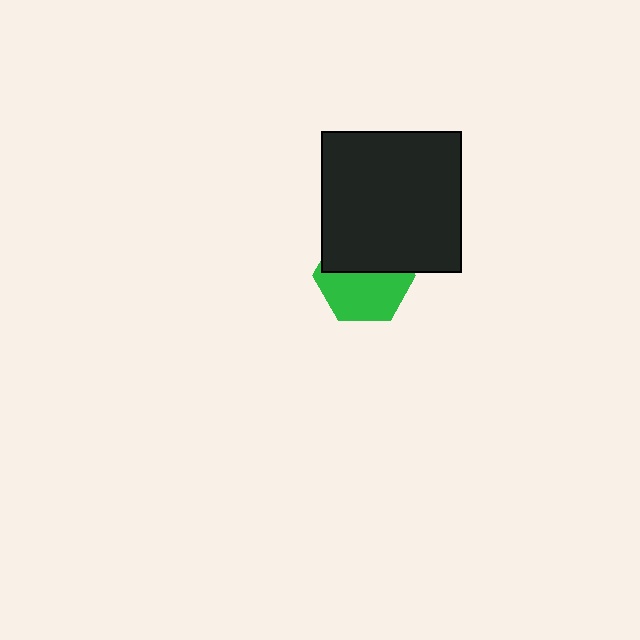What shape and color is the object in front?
The object in front is a black square.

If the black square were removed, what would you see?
You would see the complete green hexagon.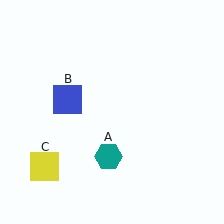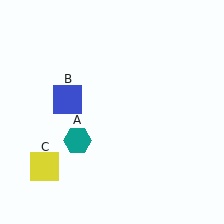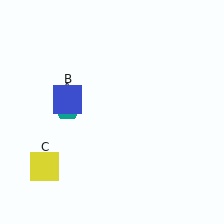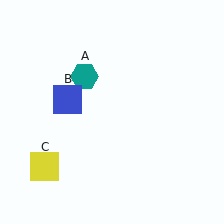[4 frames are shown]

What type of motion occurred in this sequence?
The teal hexagon (object A) rotated clockwise around the center of the scene.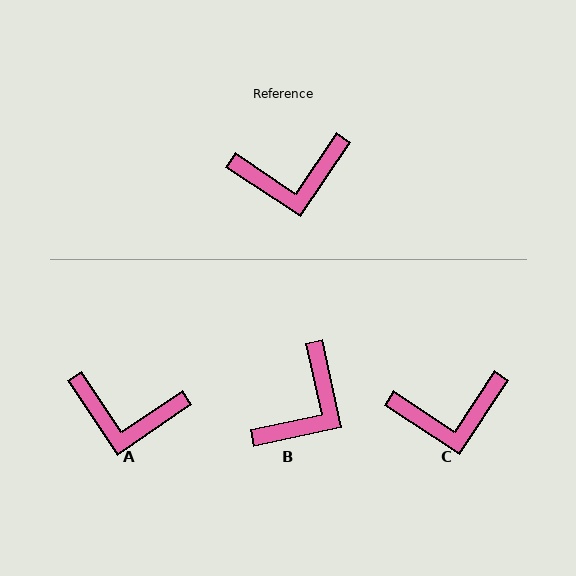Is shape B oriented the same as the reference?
No, it is off by about 46 degrees.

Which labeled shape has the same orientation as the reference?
C.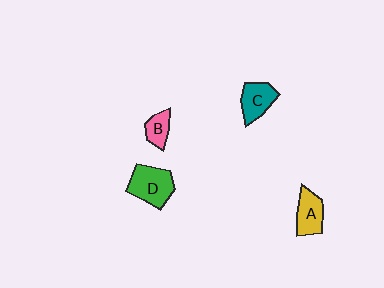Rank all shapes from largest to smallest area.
From largest to smallest: D (green), A (yellow), C (teal), B (pink).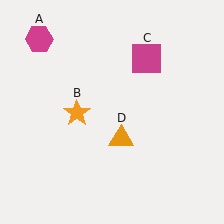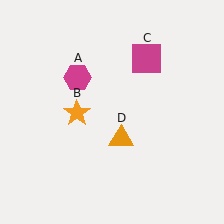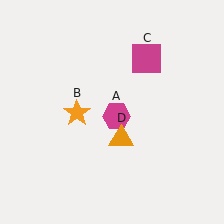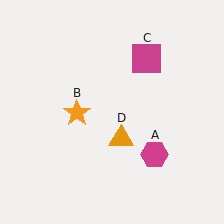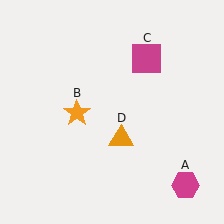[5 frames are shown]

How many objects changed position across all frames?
1 object changed position: magenta hexagon (object A).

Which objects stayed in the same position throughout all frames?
Orange star (object B) and magenta square (object C) and orange triangle (object D) remained stationary.